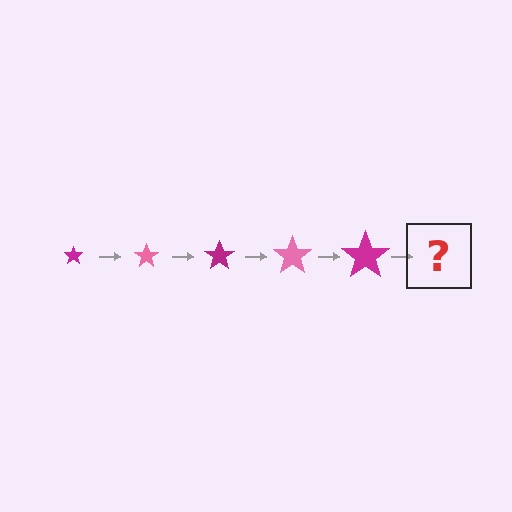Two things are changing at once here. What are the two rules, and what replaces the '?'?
The two rules are that the star grows larger each step and the color cycles through magenta and pink. The '?' should be a pink star, larger than the previous one.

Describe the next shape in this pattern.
It should be a pink star, larger than the previous one.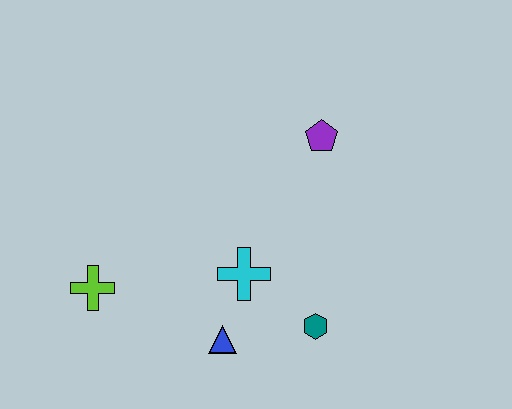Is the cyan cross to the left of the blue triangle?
No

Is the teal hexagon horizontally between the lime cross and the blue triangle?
No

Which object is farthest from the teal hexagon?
The lime cross is farthest from the teal hexagon.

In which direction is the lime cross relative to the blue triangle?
The lime cross is to the left of the blue triangle.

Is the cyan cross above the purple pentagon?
No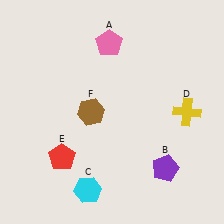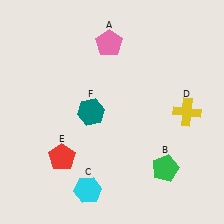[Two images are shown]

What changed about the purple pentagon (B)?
In Image 1, B is purple. In Image 2, it changed to green.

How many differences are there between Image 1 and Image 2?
There are 2 differences between the two images.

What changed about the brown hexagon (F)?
In Image 1, F is brown. In Image 2, it changed to teal.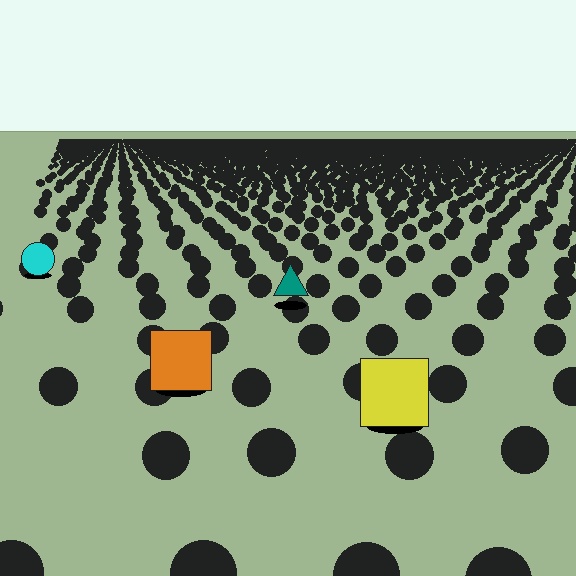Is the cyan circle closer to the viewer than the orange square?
No. The orange square is closer — you can tell from the texture gradient: the ground texture is coarser near it.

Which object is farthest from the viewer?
The cyan circle is farthest from the viewer. It appears smaller and the ground texture around it is denser.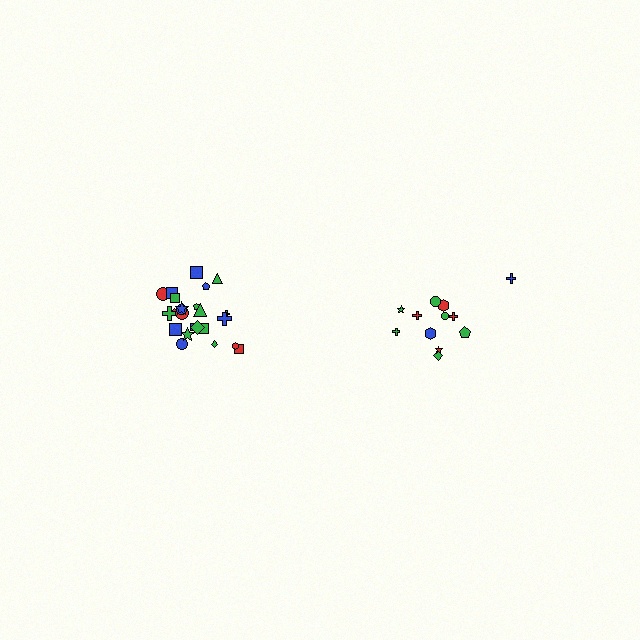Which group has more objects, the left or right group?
The left group.